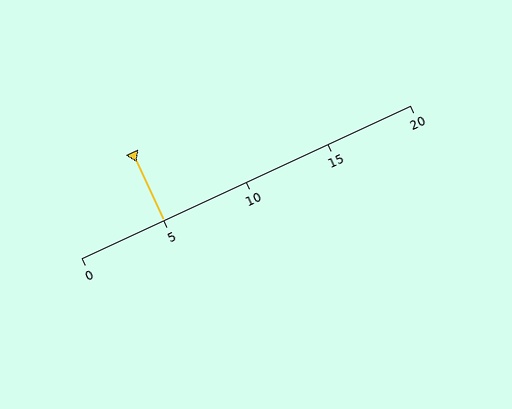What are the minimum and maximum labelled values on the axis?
The axis runs from 0 to 20.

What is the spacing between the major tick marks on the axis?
The major ticks are spaced 5 apart.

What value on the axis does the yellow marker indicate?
The marker indicates approximately 5.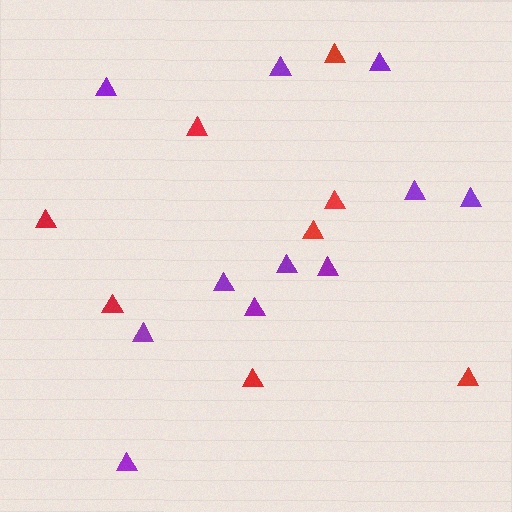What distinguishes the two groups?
There are 2 groups: one group of purple triangles (11) and one group of red triangles (8).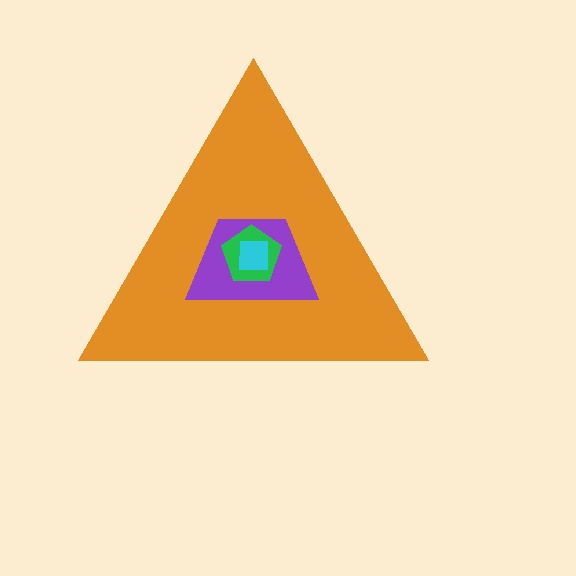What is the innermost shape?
The cyan square.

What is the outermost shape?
The orange triangle.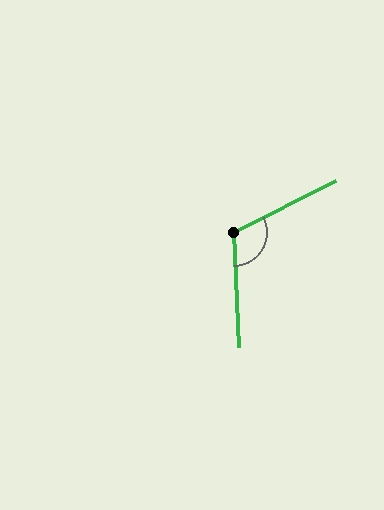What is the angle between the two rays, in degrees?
Approximately 114 degrees.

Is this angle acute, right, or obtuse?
It is obtuse.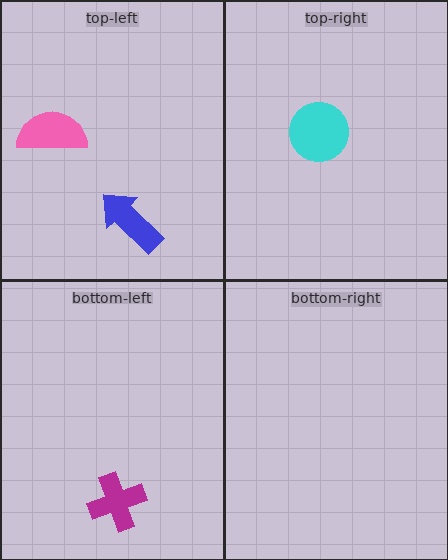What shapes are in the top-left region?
The blue arrow, the pink semicircle.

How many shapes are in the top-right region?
1.